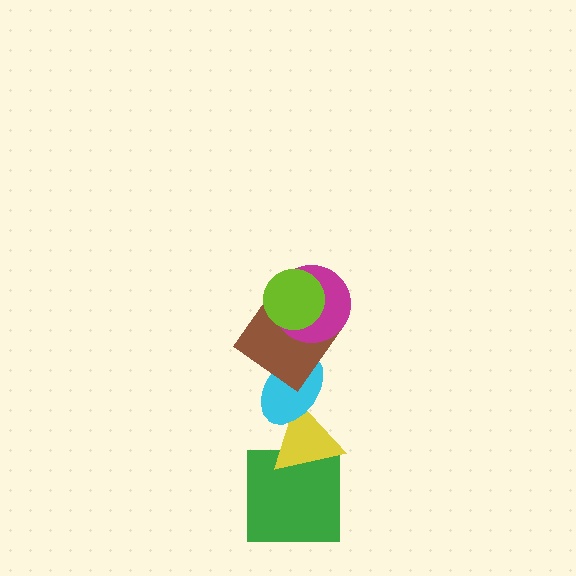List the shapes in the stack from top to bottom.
From top to bottom: the lime circle, the magenta circle, the brown diamond, the cyan ellipse, the yellow triangle, the green square.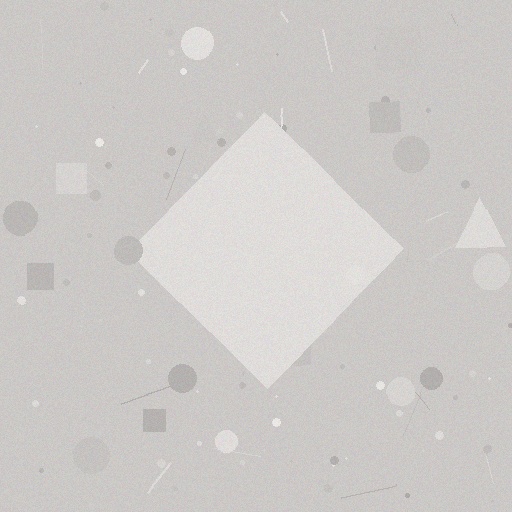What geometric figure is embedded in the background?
A diamond is embedded in the background.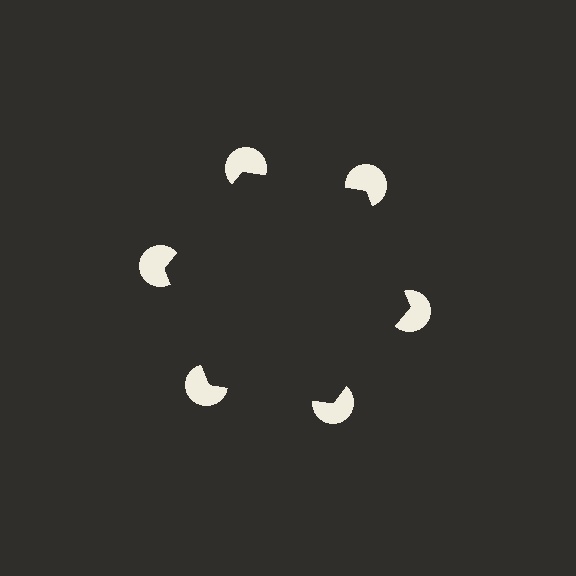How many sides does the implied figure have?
6 sides.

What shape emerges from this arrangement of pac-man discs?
An illusory hexagon — its edges are inferred from the aligned wedge cuts in the pac-man discs, not physically drawn.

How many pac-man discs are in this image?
There are 6 — one at each vertex of the illusory hexagon.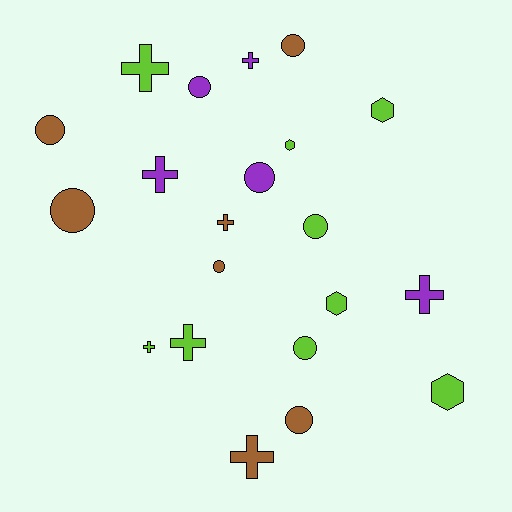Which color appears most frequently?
Lime, with 9 objects.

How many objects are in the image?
There are 21 objects.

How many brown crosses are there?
There are 2 brown crosses.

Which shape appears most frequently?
Circle, with 9 objects.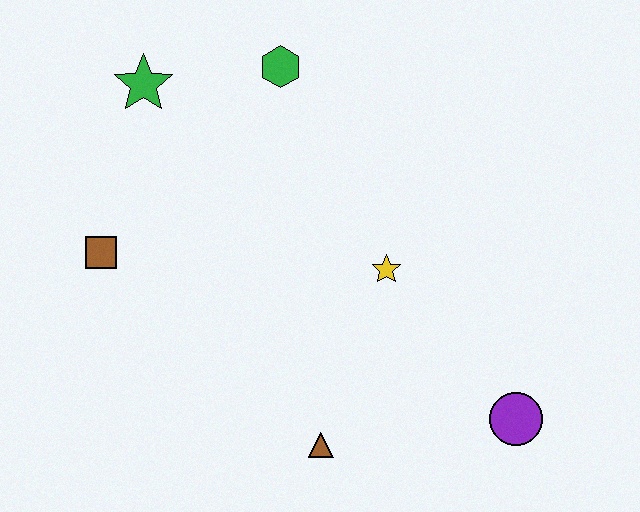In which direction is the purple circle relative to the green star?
The purple circle is to the right of the green star.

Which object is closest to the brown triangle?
The yellow star is closest to the brown triangle.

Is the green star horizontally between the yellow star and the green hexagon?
No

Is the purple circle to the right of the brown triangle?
Yes